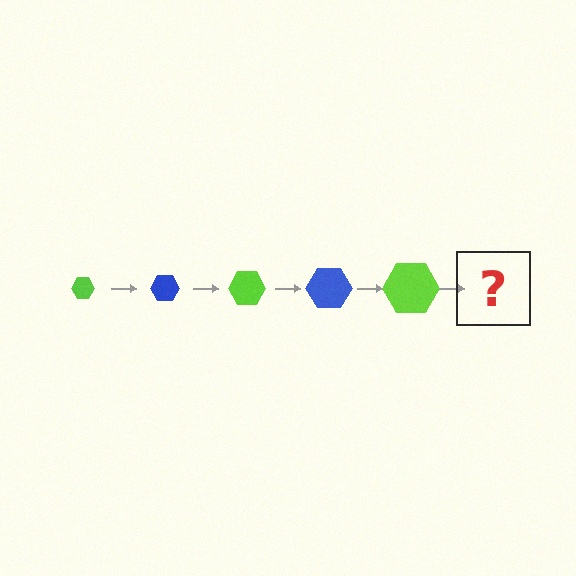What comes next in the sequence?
The next element should be a blue hexagon, larger than the previous one.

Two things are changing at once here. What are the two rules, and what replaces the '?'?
The two rules are that the hexagon grows larger each step and the color cycles through lime and blue. The '?' should be a blue hexagon, larger than the previous one.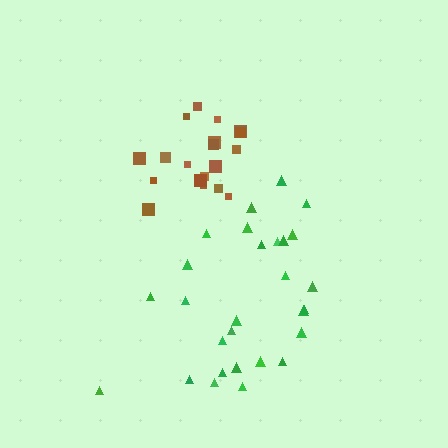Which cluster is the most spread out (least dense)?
Green.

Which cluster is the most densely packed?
Brown.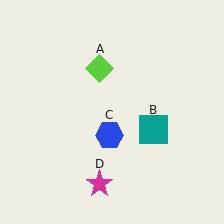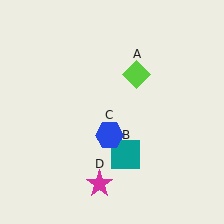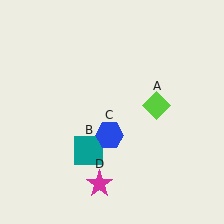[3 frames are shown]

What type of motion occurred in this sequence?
The lime diamond (object A), teal square (object B) rotated clockwise around the center of the scene.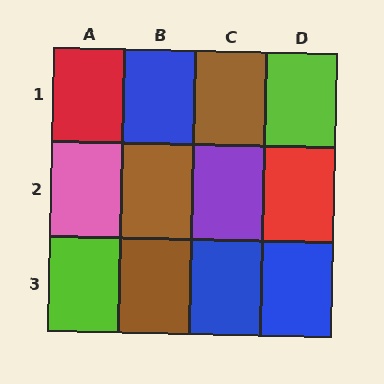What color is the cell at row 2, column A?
Pink.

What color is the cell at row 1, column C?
Brown.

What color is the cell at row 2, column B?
Brown.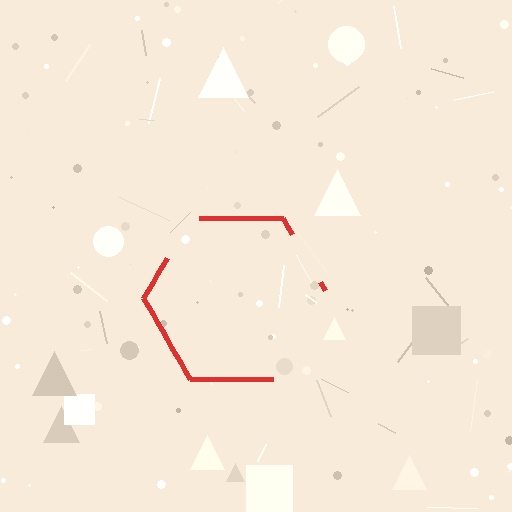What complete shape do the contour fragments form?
The contour fragments form a hexagon.